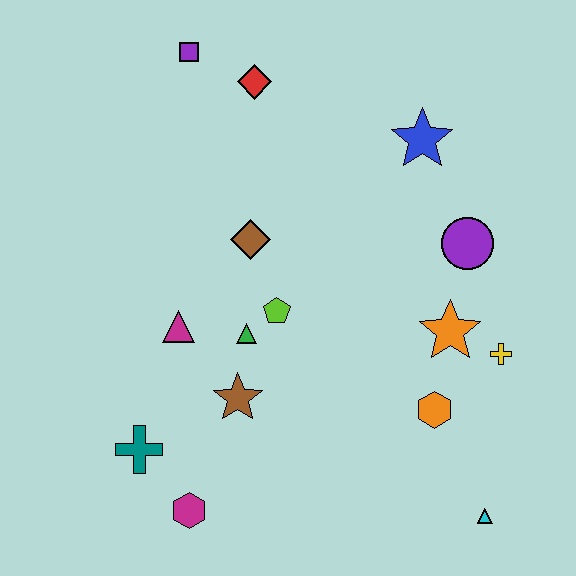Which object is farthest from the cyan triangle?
The purple square is farthest from the cyan triangle.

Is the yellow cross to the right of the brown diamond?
Yes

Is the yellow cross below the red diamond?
Yes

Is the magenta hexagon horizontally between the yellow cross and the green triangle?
No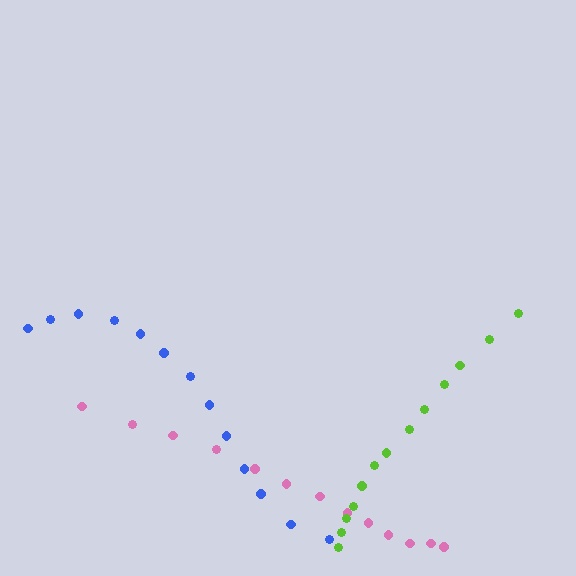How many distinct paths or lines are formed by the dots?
There are 3 distinct paths.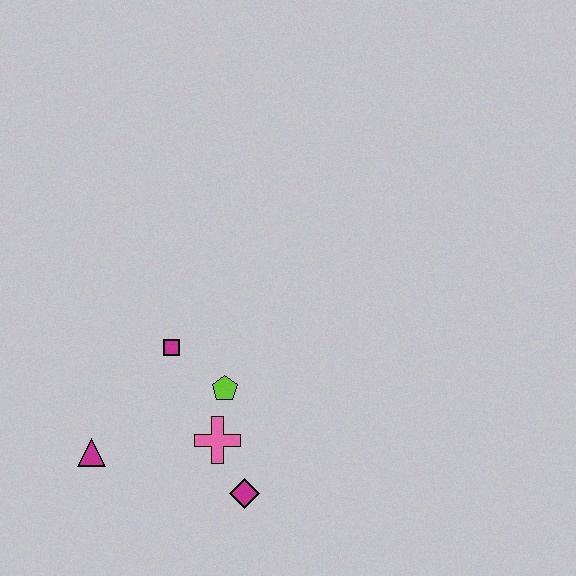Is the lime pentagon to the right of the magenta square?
Yes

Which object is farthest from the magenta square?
The magenta diamond is farthest from the magenta square.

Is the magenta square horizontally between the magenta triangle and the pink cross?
Yes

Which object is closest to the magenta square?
The lime pentagon is closest to the magenta square.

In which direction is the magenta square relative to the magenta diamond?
The magenta square is above the magenta diamond.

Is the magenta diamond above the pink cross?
No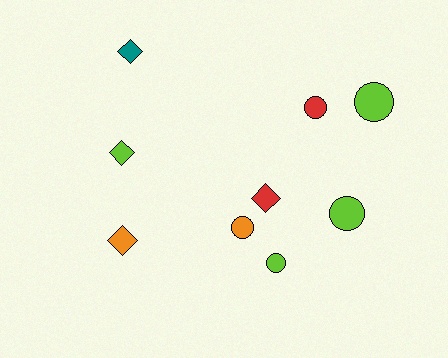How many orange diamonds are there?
There is 1 orange diamond.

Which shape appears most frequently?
Circle, with 5 objects.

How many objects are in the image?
There are 9 objects.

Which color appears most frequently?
Lime, with 4 objects.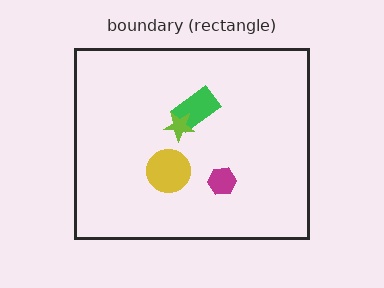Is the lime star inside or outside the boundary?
Inside.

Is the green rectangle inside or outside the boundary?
Inside.